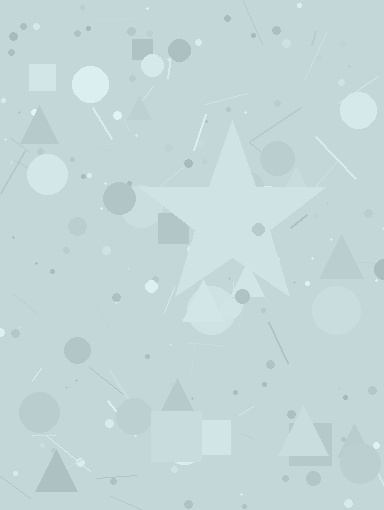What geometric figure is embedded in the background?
A star is embedded in the background.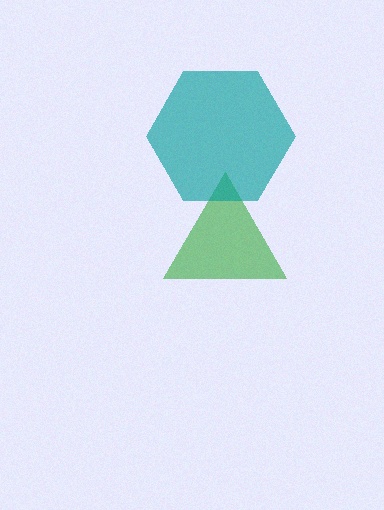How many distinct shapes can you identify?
There are 2 distinct shapes: a green triangle, a teal hexagon.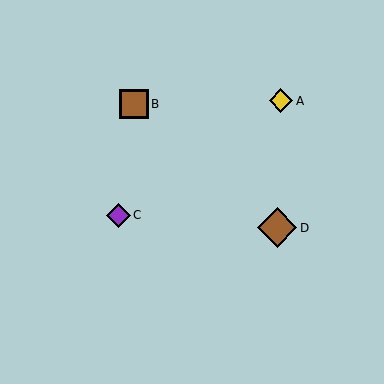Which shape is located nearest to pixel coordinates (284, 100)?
The yellow diamond (labeled A) at (281, 101) is nearest to that location.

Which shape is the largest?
The brown diamond (labeled D) is the largest.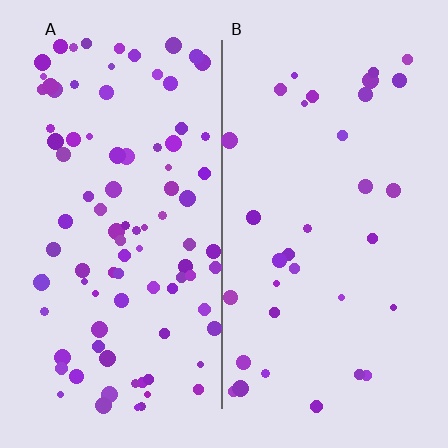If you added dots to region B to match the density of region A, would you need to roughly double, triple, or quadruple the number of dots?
Approximately triple.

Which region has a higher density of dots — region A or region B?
A (the left).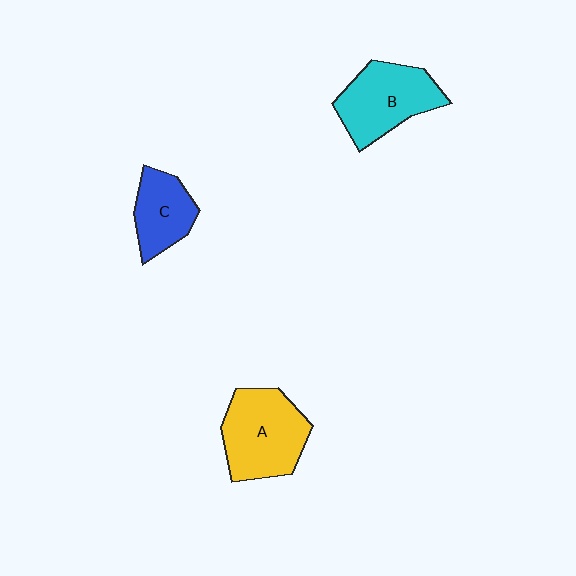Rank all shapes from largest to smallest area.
From largest to smallest: A (yellow), B (cyan), C (blue).